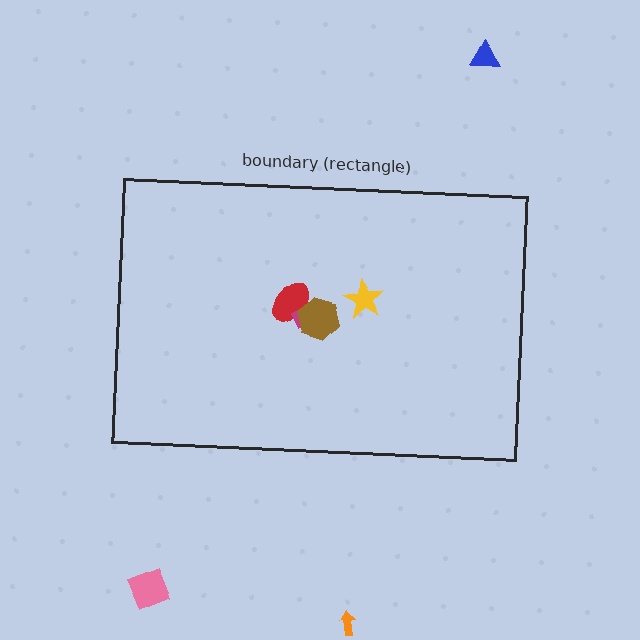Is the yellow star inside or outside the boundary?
Inside.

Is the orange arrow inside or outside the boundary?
Outside.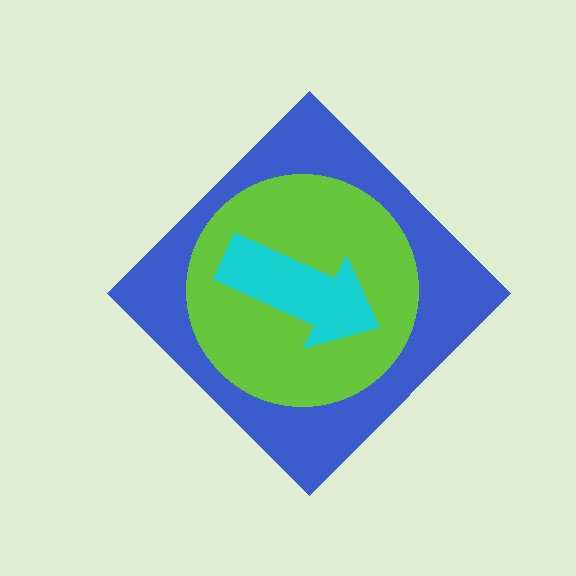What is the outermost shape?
The blue diamond.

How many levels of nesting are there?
3.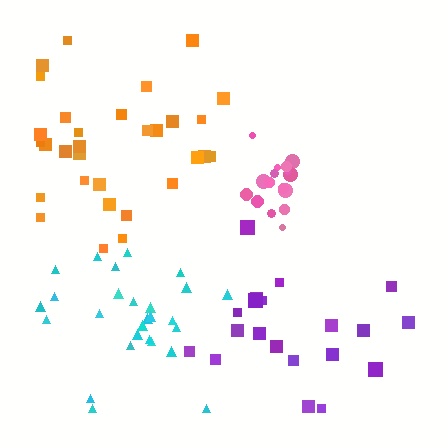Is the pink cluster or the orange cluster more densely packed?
Pink.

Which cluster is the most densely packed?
Pink.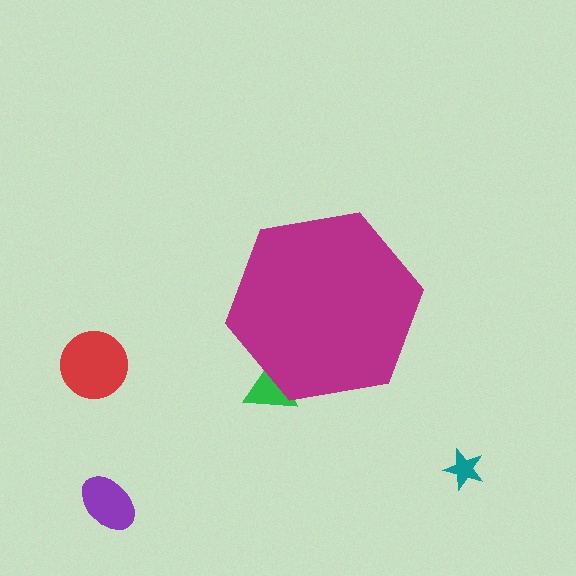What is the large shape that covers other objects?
A magenta hexagon.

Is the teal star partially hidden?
No, the teal star is fully visible.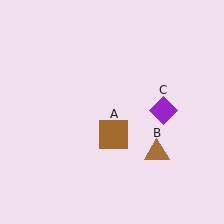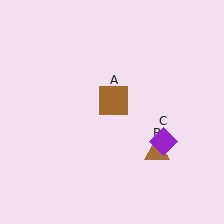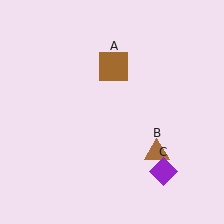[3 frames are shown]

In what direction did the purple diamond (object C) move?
The purple diamond (object C) moved down.